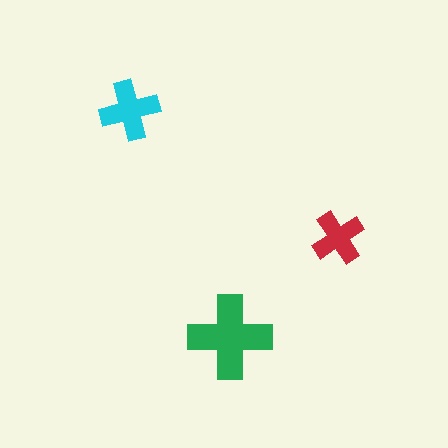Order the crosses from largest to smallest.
the green one, the cyan one, the red one.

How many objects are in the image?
There are 3 objects in the image.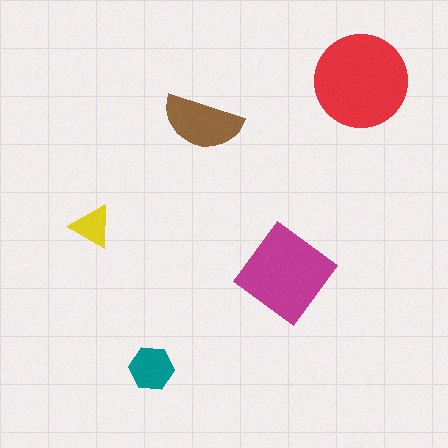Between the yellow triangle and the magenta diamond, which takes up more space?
The magenta diamond.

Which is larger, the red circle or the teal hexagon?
The red circle.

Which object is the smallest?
The yellow triangle.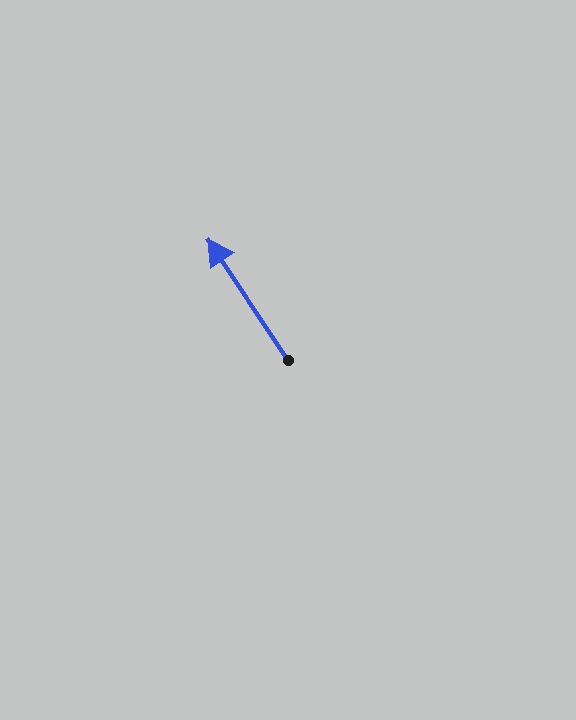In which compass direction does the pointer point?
Northwest.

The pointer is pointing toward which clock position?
Roughly 11 o'clock.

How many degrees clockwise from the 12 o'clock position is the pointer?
Approximately 327 degrees.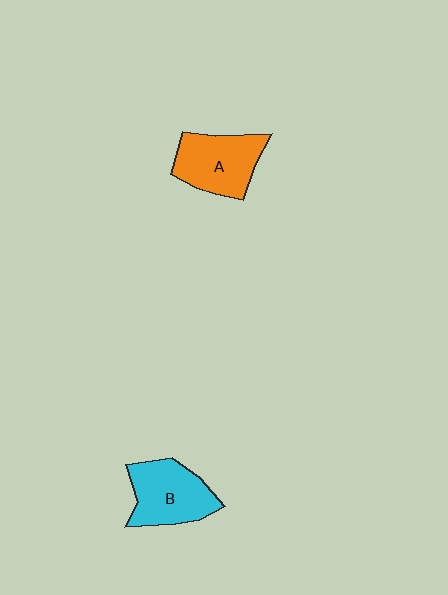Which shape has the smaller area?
Shape A (orange).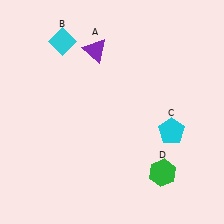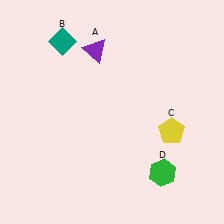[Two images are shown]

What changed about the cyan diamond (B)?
In Image 1, B is cyan. In Image 2, it changed to teal.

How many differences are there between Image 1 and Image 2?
There are 2 differences between the two images.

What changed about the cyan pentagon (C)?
In Image 1, C is cyan. In Image 2, it changed to yellow.